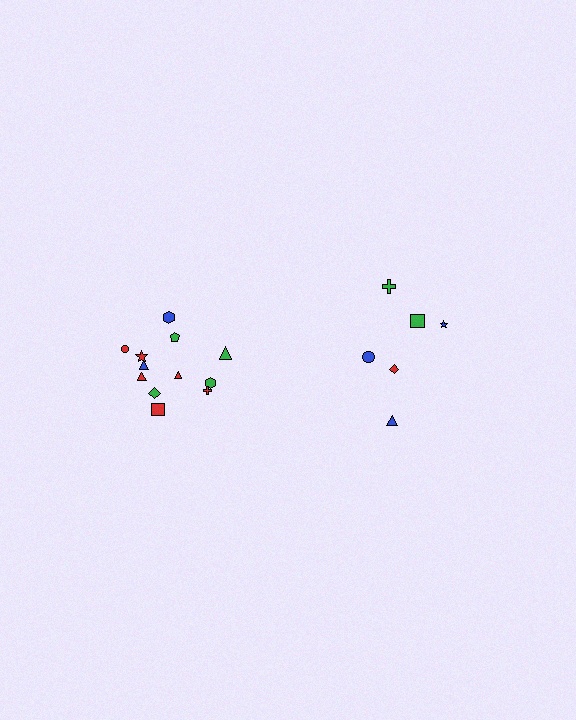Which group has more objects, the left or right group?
The left group.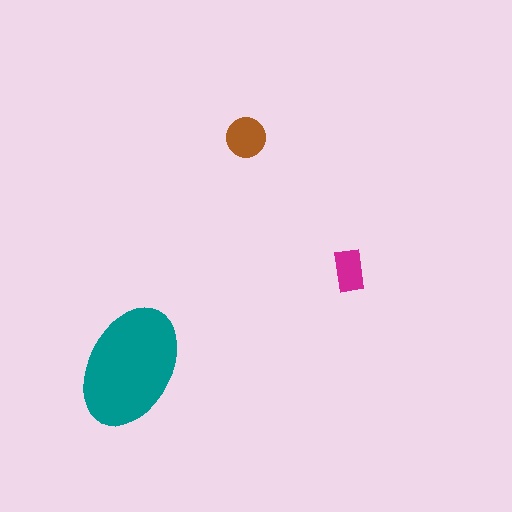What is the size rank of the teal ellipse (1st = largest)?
1st.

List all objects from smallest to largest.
The magenta rectangle, the brown circle, the teal ellipse.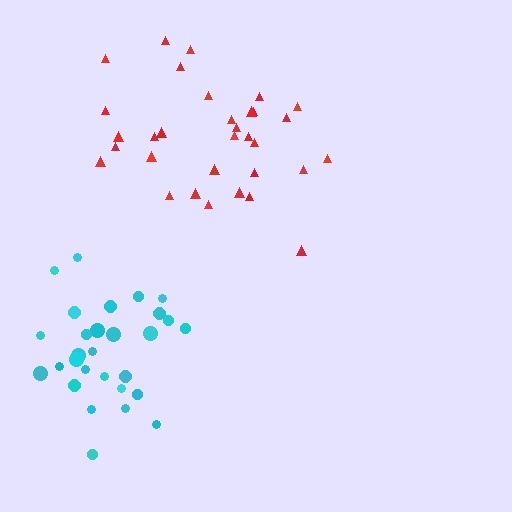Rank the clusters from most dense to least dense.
cyan, red.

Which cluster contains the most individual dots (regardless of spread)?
Red (32).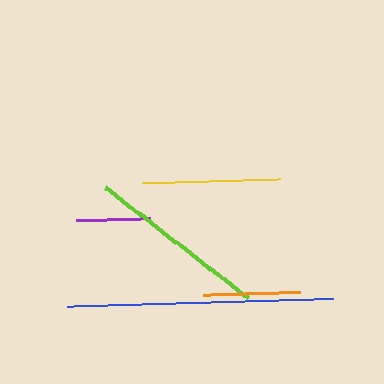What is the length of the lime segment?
The lime segment is approximately 181 pixels long.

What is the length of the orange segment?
The orange segment is approximately 97 pixels long.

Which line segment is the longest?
The blue line is the longest at approximately 267 pixels.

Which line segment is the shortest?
The purple line is the shortest at approximately 74 pixels.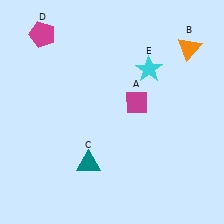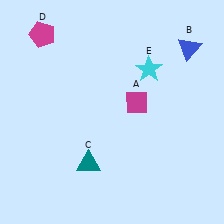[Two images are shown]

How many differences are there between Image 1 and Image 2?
There is 1 difference between the two images.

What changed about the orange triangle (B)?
In Image 1, B is orange. In Image 2, it changed to blue.